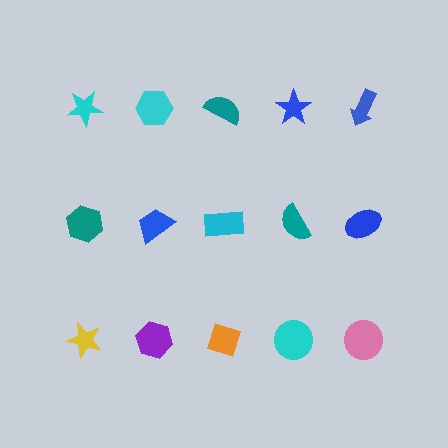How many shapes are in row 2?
5 shapes.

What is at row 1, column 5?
A blue arrow.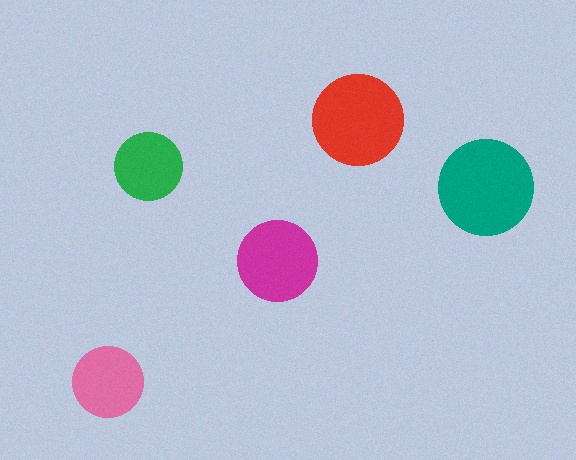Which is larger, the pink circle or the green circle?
The pink one.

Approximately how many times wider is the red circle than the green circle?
About 1.5 times wider.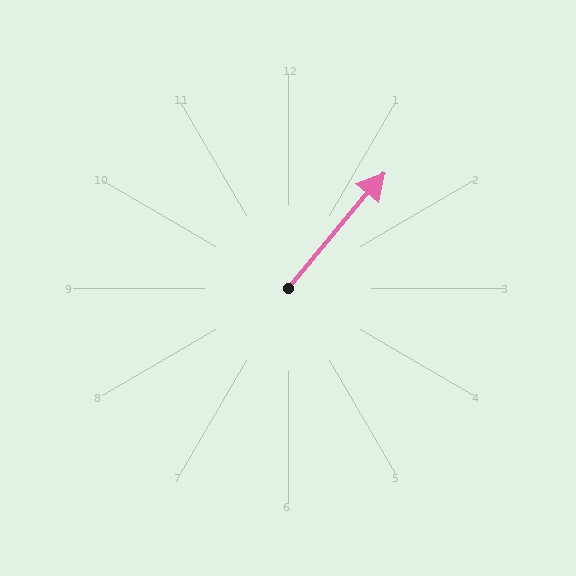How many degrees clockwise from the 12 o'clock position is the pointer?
Approximately 40 degrees.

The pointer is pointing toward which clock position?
Roughly 1 o'clock.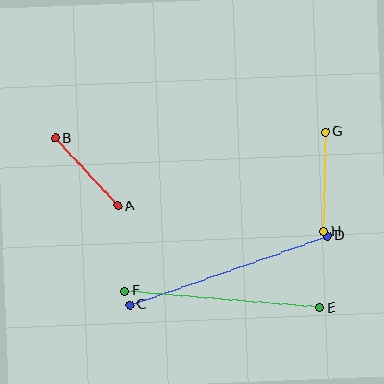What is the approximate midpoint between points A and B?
The midpoint is at approximately (86, 172) pixels.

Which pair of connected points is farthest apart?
Points C and D are farthest apart.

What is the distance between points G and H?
The distance is approximately 100 pixels.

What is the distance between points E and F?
The distance is approximately 195 pixels.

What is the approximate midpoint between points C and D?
The midpoint is at approximately (228, 270) pixels.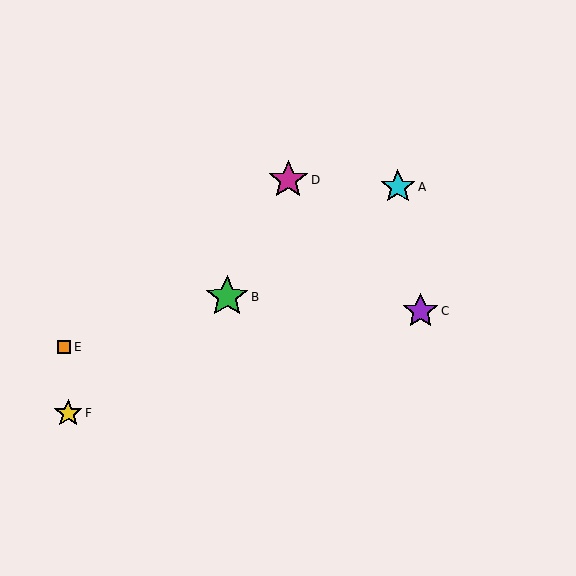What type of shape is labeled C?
Shape C is a purple star.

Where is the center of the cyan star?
The center of the cyan star is at (398, 187).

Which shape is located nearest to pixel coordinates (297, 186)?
The magenta star (labeled D) at (288, 180) is nearest to that location.